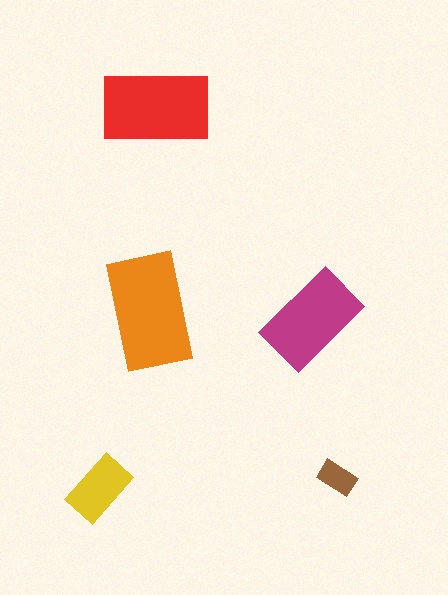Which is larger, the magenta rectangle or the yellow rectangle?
The magenta one.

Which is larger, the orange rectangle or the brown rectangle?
The orange one.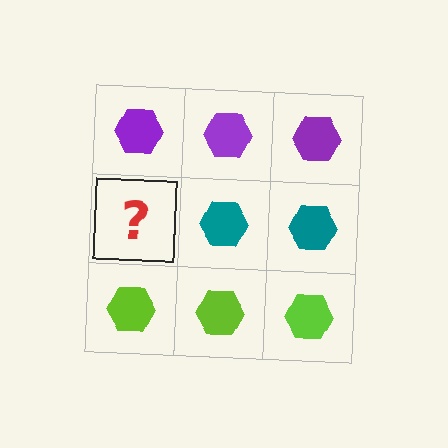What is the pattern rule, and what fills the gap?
The rule is that each row has a consistent color. The gap should be filled with a teal hexagon.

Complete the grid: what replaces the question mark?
The question mark should be replaced with a teal hexagon.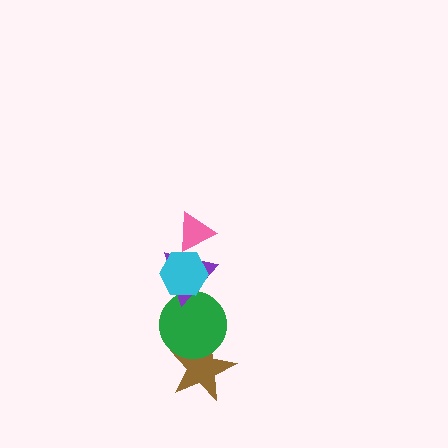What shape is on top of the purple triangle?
The cyan hexagon is on top of the purple triangle.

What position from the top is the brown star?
The brown star is 5th from the top.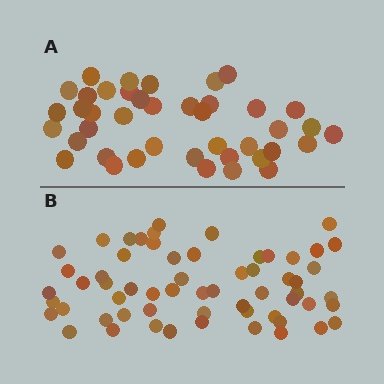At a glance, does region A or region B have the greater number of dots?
Region B (the bottom region) has more dots.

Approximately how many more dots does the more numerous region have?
Region B has approximately 20 more dots than region A.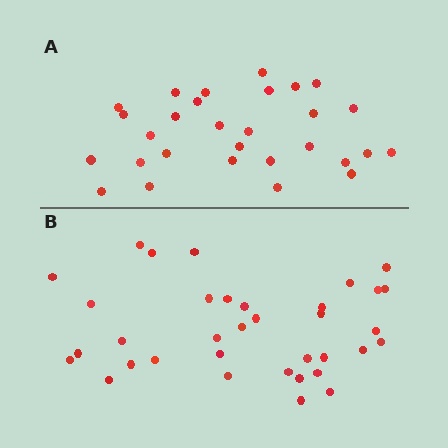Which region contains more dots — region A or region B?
Region B (the bottom region) has more dots.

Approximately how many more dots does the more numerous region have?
Region B has about 6 more dots than region A.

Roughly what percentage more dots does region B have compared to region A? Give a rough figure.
About 20% more.